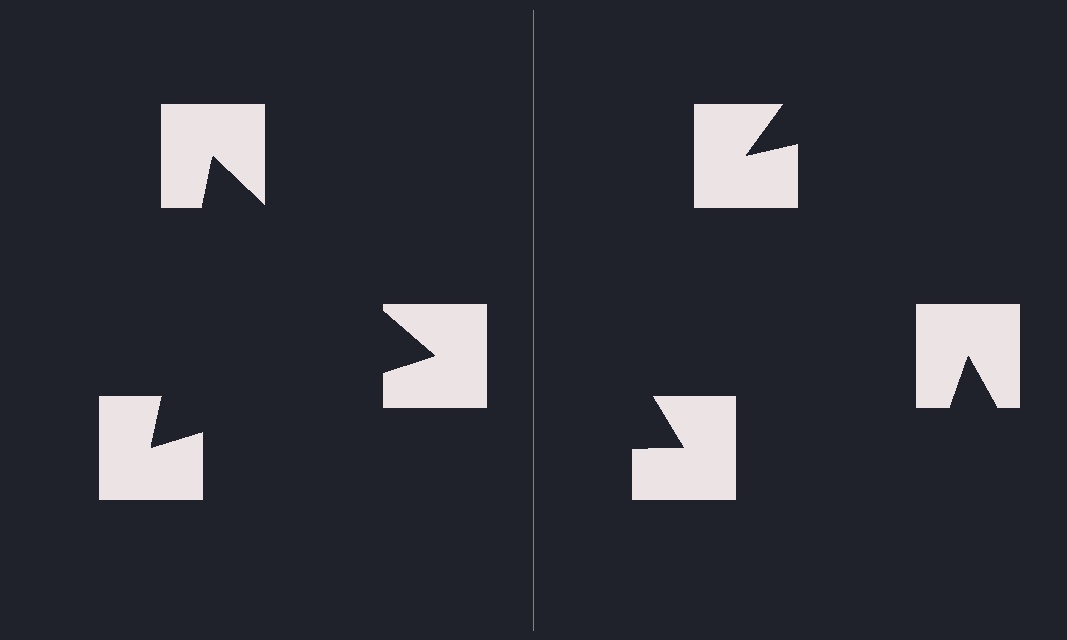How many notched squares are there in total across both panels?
6 — 3 on each side.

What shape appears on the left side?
An illusory triangle.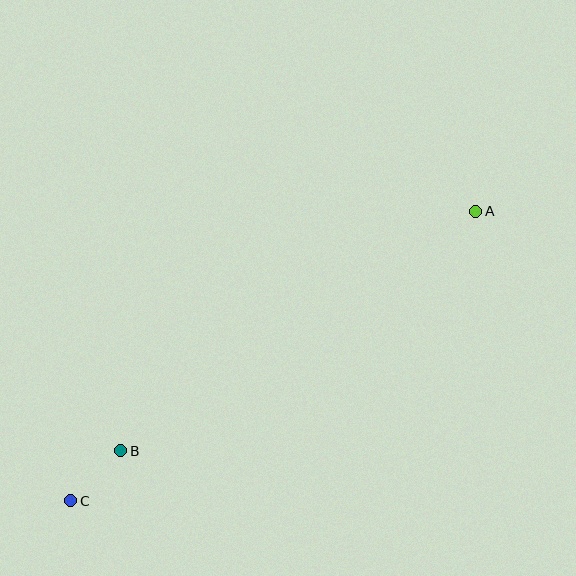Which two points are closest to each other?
Points B and C are closest to each other.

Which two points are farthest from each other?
Points A and C are farthest from each other.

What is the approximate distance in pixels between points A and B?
The distance between A and B is approximately 428 pixels.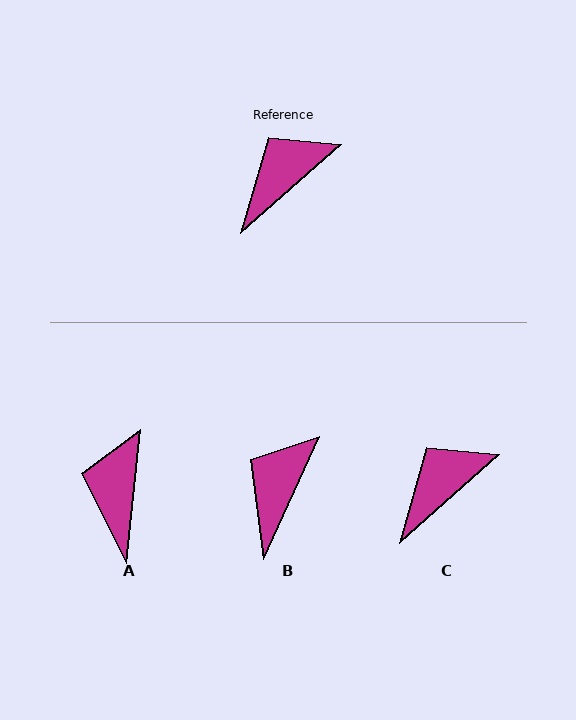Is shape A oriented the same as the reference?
No, it is off by about 42 degrees.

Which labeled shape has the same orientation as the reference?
C.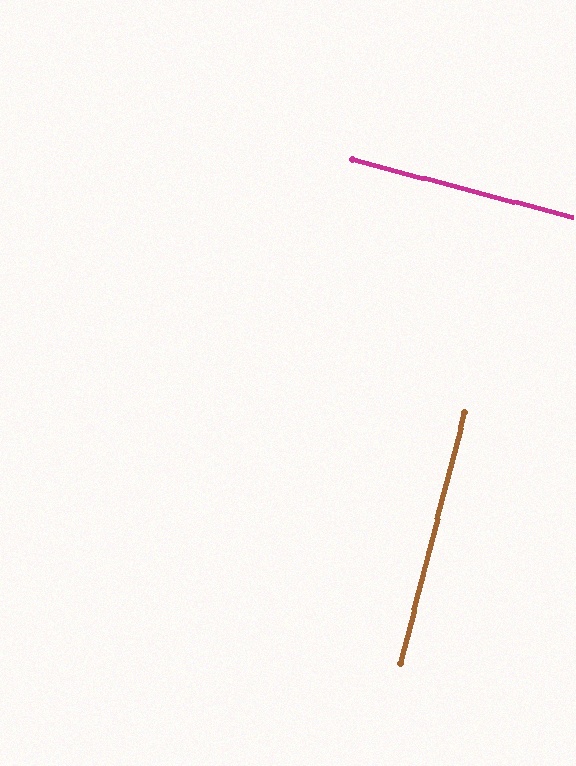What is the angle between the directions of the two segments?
Approximately 90 degrees.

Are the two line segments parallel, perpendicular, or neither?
Perpendicular — they meet at approximately 90°.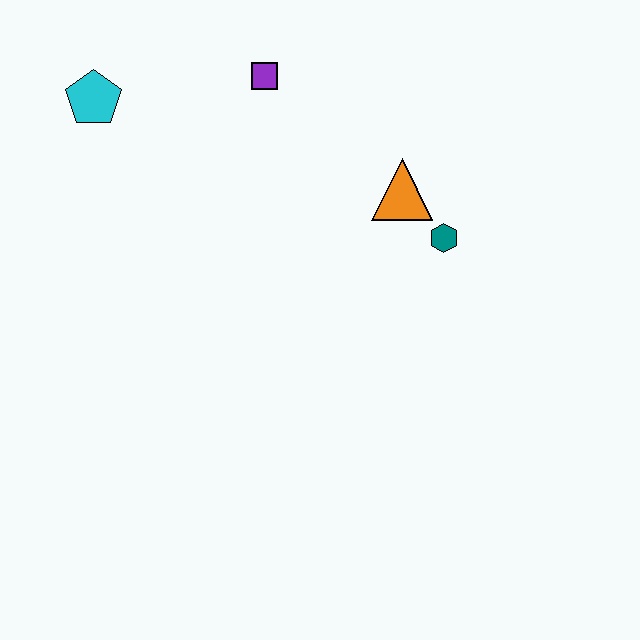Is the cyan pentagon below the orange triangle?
No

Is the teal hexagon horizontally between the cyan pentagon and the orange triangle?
No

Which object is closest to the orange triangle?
The teal hexagon is closest to the orange triangle.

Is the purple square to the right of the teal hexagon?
No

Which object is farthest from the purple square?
The teal hexagon is farthest from the purple square.